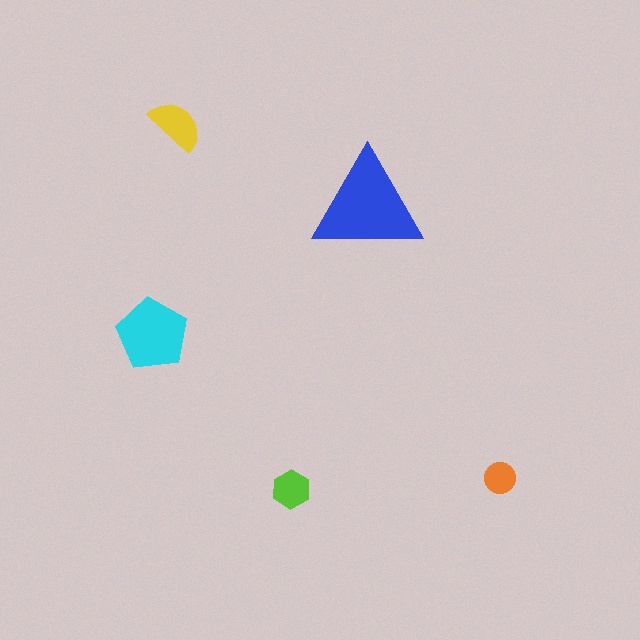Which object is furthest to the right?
The orange circle is rightmost.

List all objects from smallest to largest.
The orange circle, the lime hexagon, the yellow semicircle, the cyan pentagon, the blue triangle.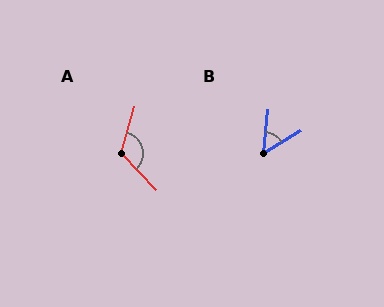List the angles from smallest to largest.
B (53°), A (120°).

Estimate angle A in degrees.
Approximately 120 degrees.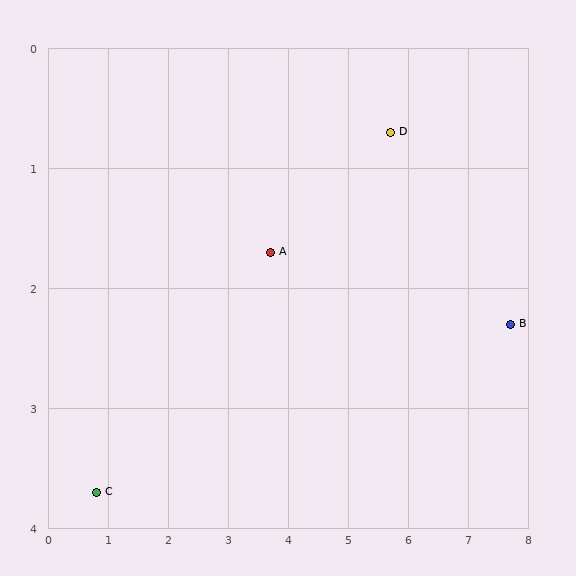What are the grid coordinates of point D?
Point D is at approximately (5.7, 0.7).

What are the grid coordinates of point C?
Point C is at approximately (0.8, 3.7).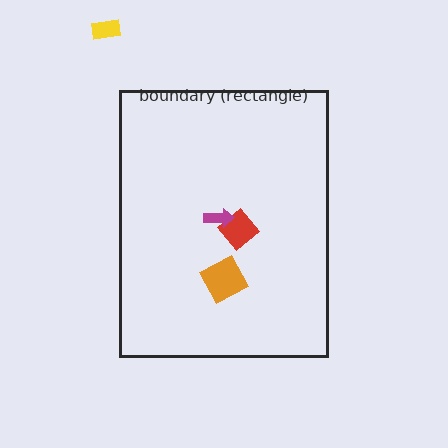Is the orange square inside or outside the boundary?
Inside.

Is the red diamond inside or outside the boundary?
Inside.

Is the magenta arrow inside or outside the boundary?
Inside.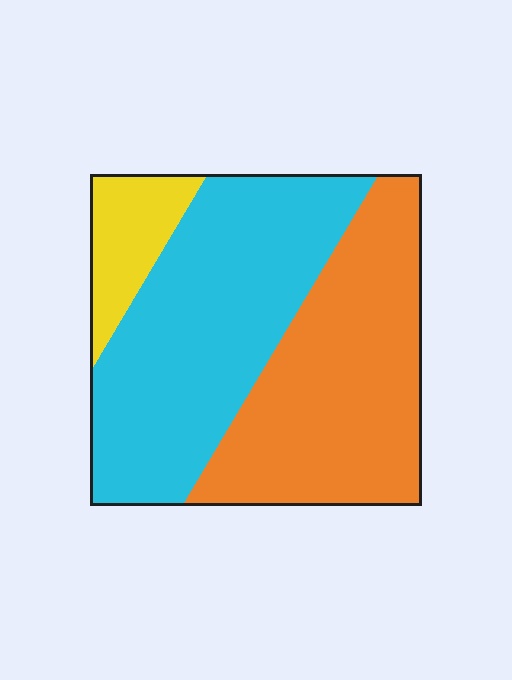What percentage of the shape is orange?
Orange covers 43% of the shape.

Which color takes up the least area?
Yellow, at roughly 10%.